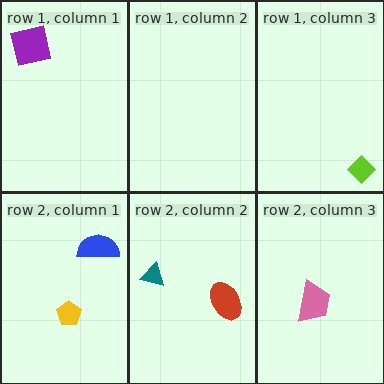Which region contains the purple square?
The row 1, column 1 region.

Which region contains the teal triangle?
The row 2, column 2 region.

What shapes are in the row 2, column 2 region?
The red ellipse, the teal triangle.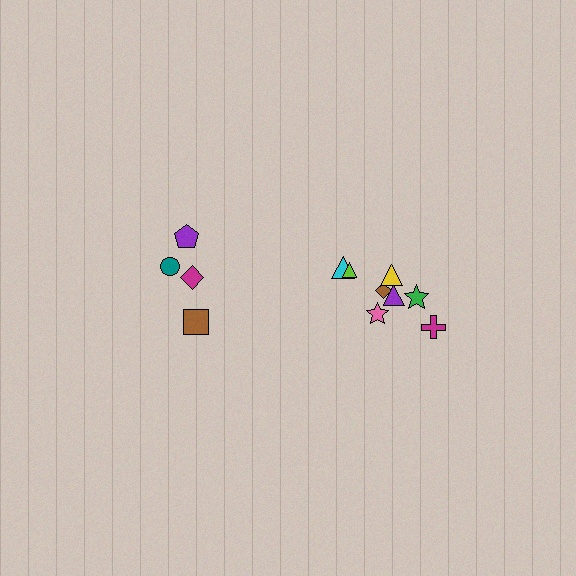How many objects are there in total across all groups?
There are 12 objects.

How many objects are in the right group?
There are 8 objects.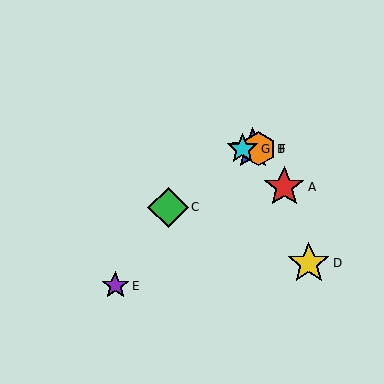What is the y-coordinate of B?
Object B is at y≈149.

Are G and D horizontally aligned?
No, G is at y≈149 and D is at y≈263.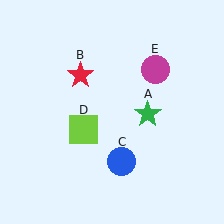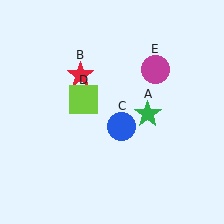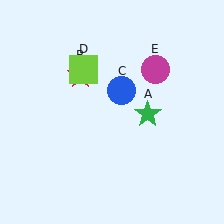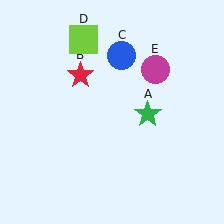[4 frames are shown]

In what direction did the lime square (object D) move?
The lime square (object D) moved up.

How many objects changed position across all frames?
2 objects changed position: blue circle (object C), lime square (object D).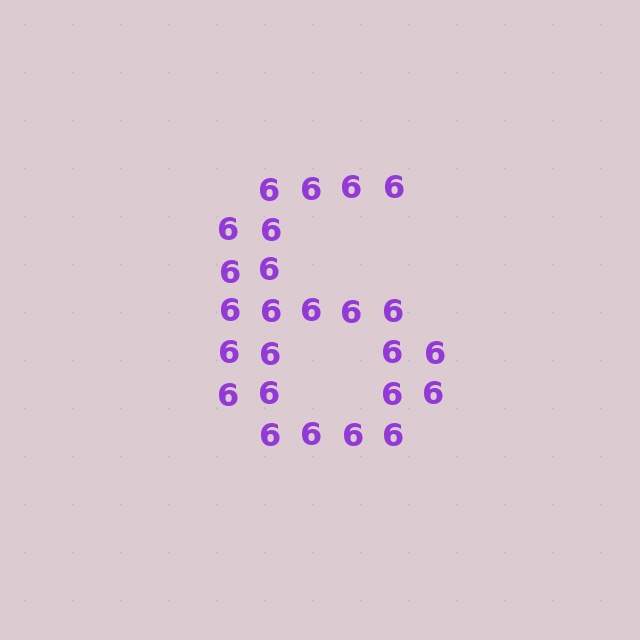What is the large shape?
The large shape is the digit 6.